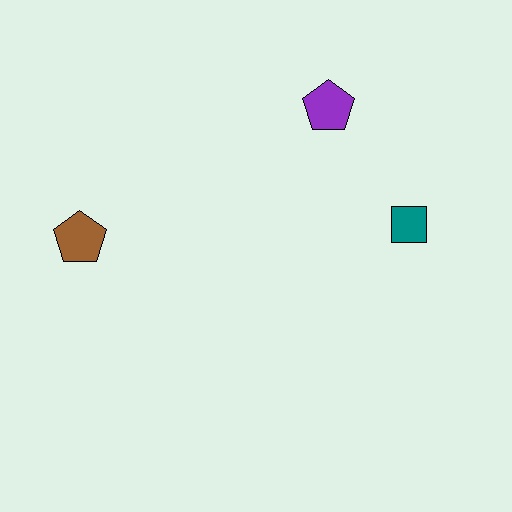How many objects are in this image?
There are 3 objects.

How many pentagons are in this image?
There are 2 pentagons.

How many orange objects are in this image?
There are no orange objects.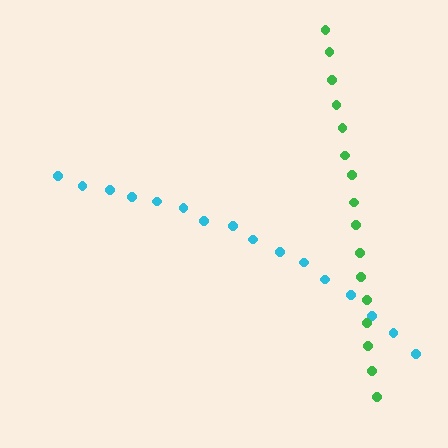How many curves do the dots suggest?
There are 2 distinct paths.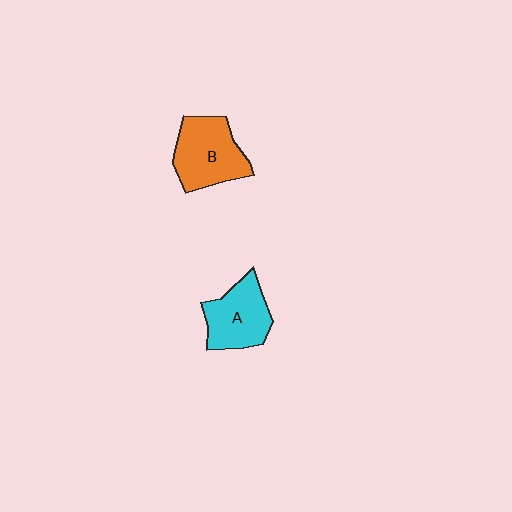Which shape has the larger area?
Shape B (orange).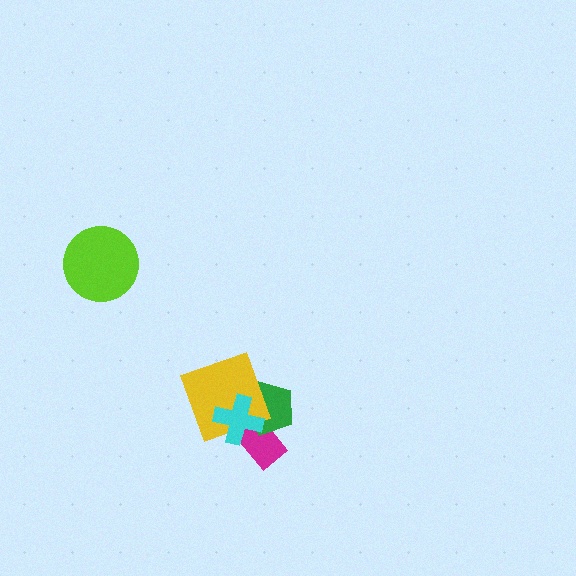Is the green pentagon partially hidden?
Yes, it is partially covered by another shape.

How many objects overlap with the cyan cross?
3 objects overlap with the cyan cross.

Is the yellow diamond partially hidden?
Yes, it is partially covered by another shape.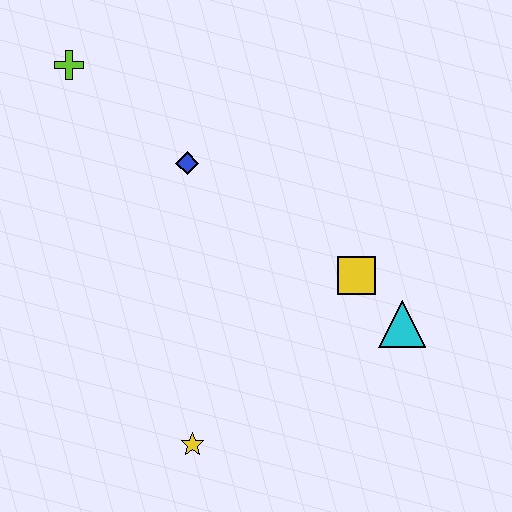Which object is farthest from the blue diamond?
The yellow star is farthest from the blue diamond.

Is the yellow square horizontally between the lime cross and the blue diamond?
No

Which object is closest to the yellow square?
The cyan triangle is closest to the yellow square.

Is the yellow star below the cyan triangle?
Yes